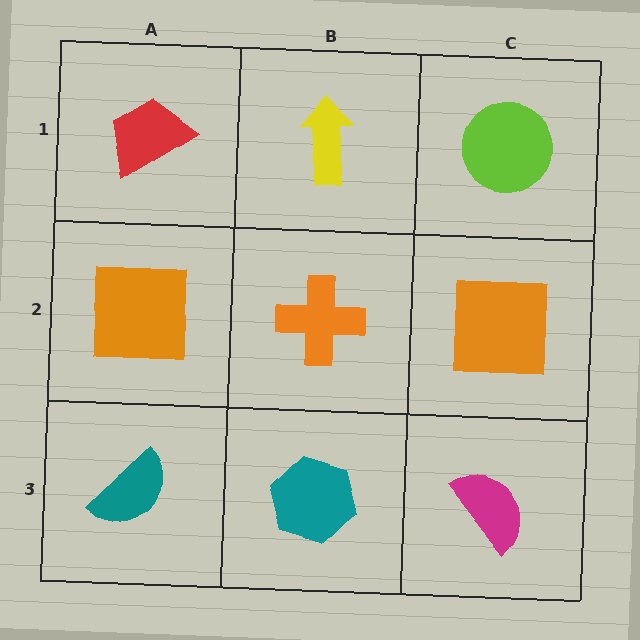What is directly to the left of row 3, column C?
A teal hexagon.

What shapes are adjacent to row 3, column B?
An orange cross (row 2, column B), a teal semicircle (row 3, column A), a magenta semicircle (row 3, column C).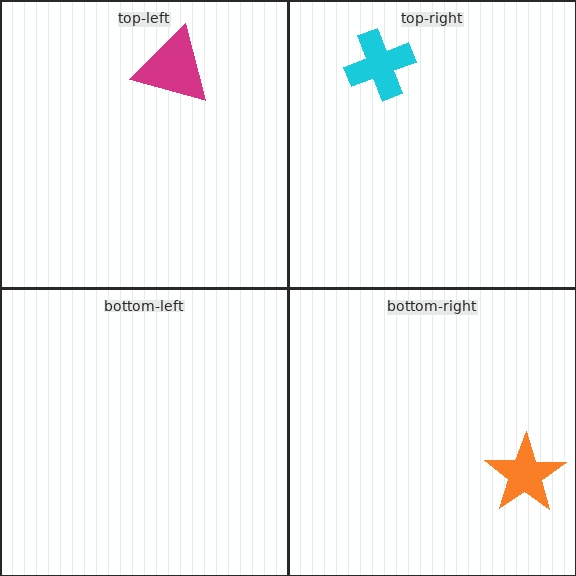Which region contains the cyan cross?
The top-right region.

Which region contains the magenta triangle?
The top-left region.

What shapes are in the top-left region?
The magenta triangle.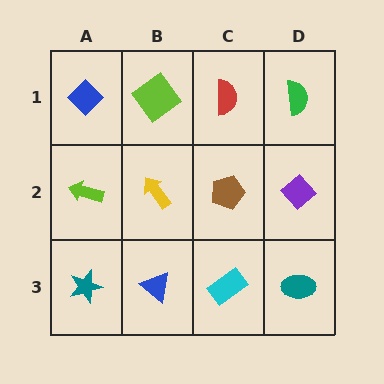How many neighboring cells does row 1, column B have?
3.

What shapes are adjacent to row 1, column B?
A yellow arrow (row 2, column B), a blue diamond (row 1, column A), a red semicircle (row 1, column C).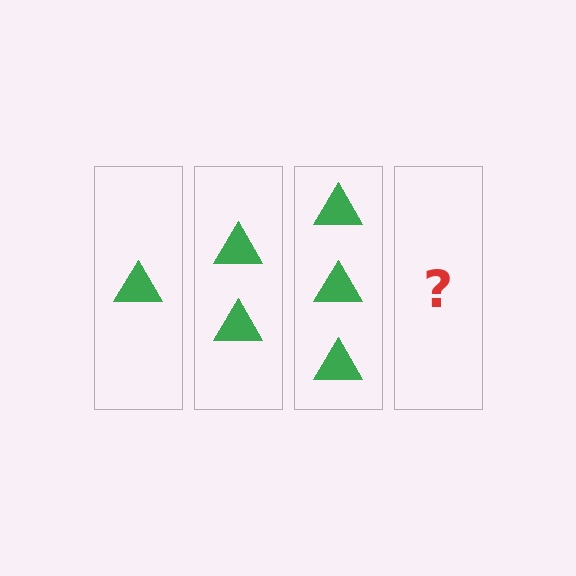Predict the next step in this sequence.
The next step is 4 triangles.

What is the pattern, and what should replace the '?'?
The pattern is that each step adds one more triangle. The '?' should be 4 triangles.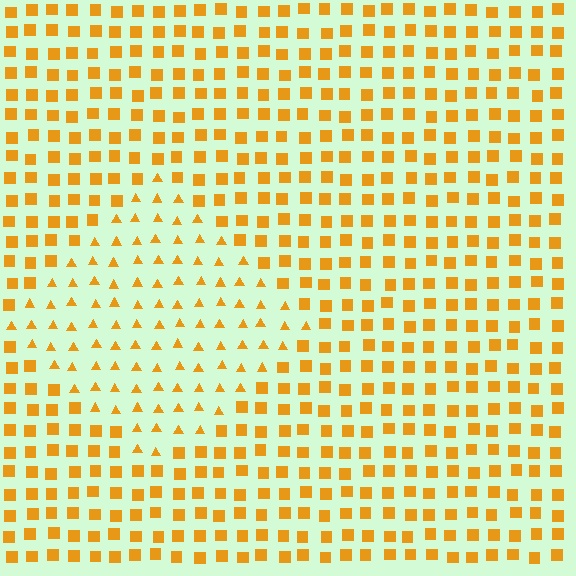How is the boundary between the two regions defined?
The boundary is defined by a change in element shape: triangles inside vs. squares outside. All elements share the same color and spacing.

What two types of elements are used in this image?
The image uses triangles inside the diamond region and squares outside it.